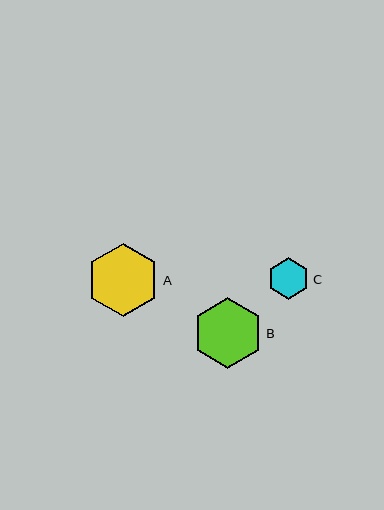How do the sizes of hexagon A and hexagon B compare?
Hexagon A and hexagon B are approximately the same size.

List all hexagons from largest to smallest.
From largest to smallest: A, B, C.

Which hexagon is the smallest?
Hexagon C is the smallest with a size of approximately 42 pixels.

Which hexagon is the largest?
Hexagon A is the largest with a size of approximately 73 pixels.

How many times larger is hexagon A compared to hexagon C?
Hexagon A is approximately 1.8 times the size of hexagon C.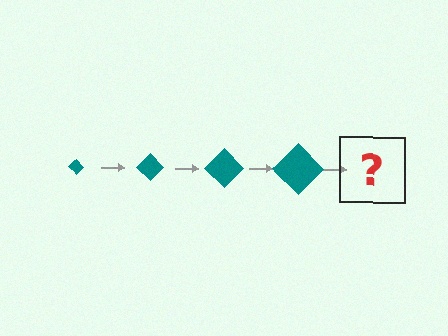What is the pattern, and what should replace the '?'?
The pattern is that the diamond gets progressively larger each step. The '?' should be a teal diamond, larger than the previous one.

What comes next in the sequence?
The next element should be a teal diamond, larger than the previous one.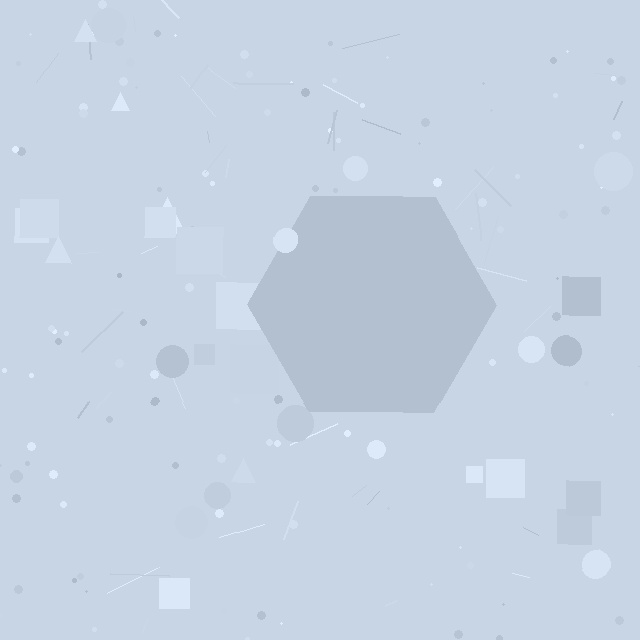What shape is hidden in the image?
A hexagon is hidden in the image.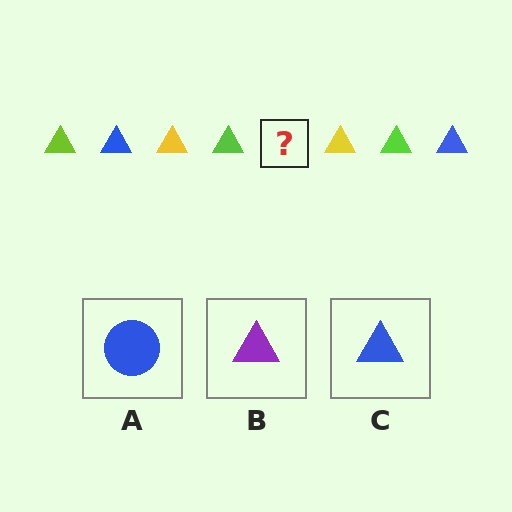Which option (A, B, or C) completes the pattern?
C.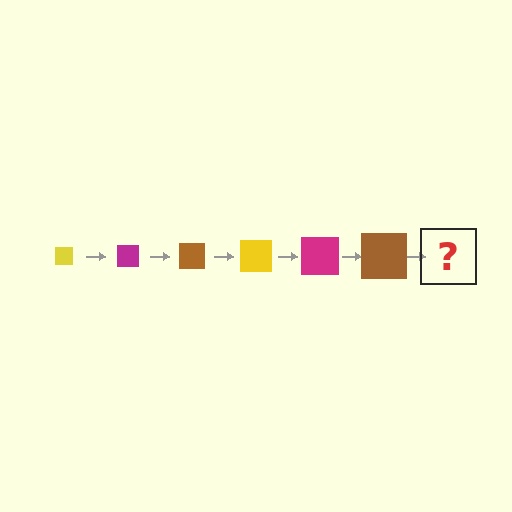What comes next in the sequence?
The next element should be a yellow square, larger than the previous one.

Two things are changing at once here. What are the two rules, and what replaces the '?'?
The two rules are that the square grows larger each step and the color cycles through yellow, magenta, and brown. The '?' should be a yellow square, larger than the previous one.